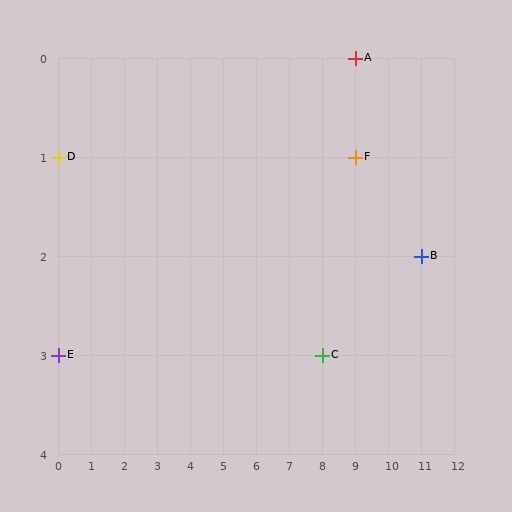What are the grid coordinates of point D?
Point D is at grid coordinates (0, 1).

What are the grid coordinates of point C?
Point C is at grid coordinates (8, 3).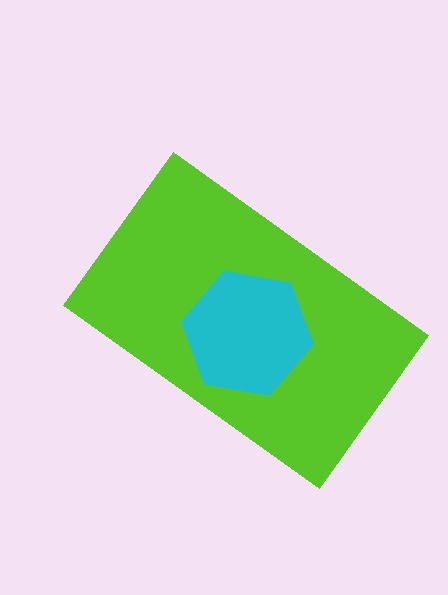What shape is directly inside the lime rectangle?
The cyan hexagon.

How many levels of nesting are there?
2.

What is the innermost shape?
The cyan hexagon.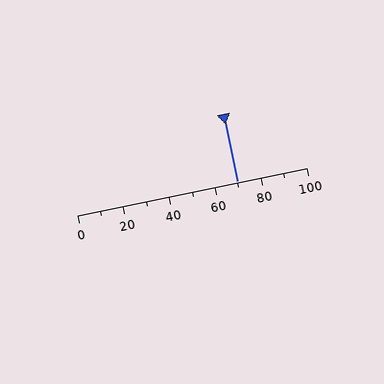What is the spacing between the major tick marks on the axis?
The major ticks are spaced 20 apart.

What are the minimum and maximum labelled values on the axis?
The axis runs from 0 to 100.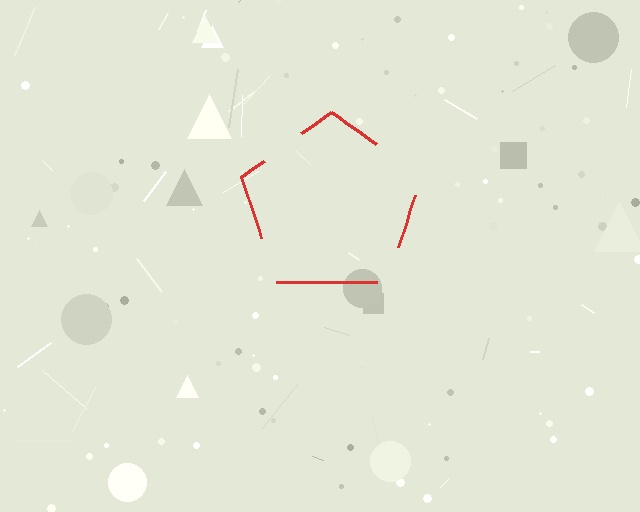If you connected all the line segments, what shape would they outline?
They would outline a pentagon.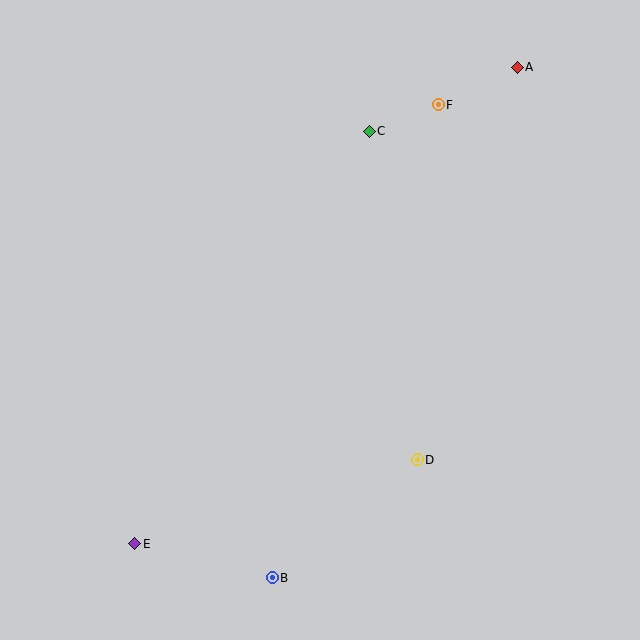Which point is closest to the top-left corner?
Point C is closest to the top-left corner.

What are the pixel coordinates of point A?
Point A is at (517, 67).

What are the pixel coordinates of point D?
Point D is at (417, 460).